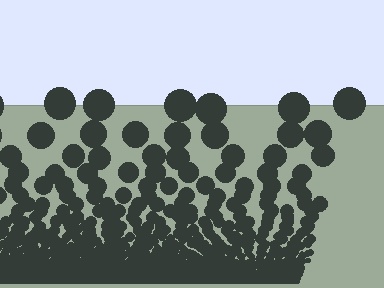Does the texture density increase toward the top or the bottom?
Density increases toward the bottom.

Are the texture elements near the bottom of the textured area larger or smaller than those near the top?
Smaller. The gradient is inverted — elements near the bottom are smaller and denser.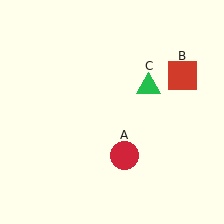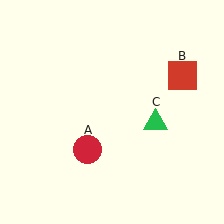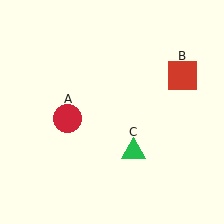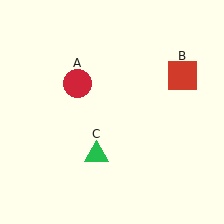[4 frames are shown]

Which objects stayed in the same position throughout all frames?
Red square (object B) remained stationary.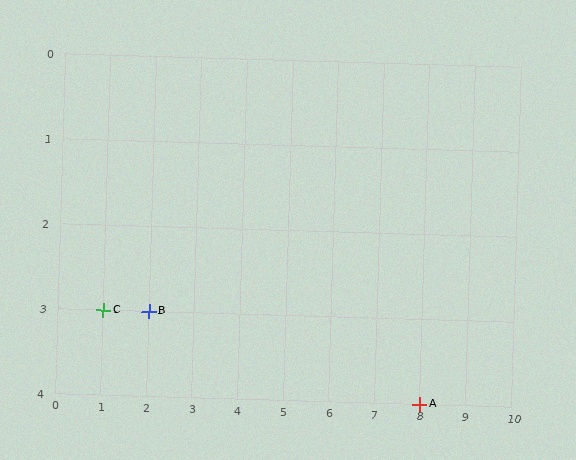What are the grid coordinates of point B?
Point B is at grid coordinates (2, 3).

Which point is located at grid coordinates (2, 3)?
Point B is at (2, 3).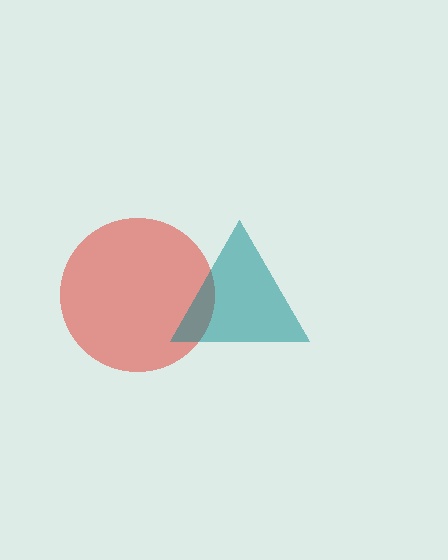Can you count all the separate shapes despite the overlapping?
Yes, there are 2 separate shapes.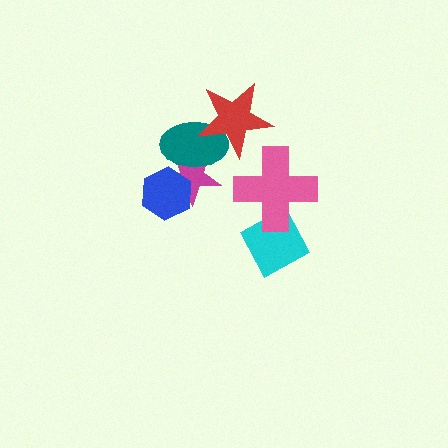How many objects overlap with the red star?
1 object overlaps with the red star.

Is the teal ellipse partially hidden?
Yes, it is partially covered by another shape.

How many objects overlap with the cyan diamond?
1 object overlaps with the cyan diamond.